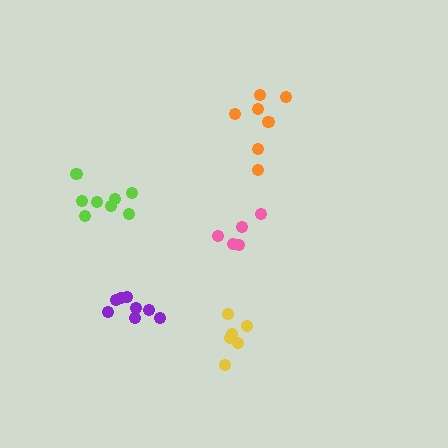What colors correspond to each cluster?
The clusters are colored: purple, lime, yellow, pink, orange.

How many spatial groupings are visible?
There are 5 spatial groupings.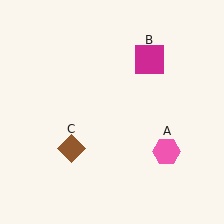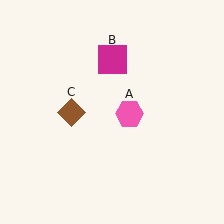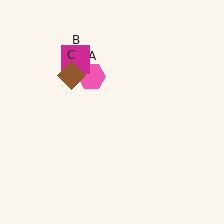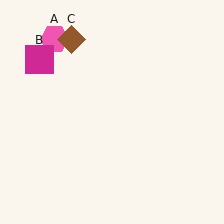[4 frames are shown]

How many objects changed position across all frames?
3 objects changed position: pink hexagon (object A), magenta square (object B), brown diamond (object C).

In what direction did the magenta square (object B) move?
The magenta square (object B) moved left.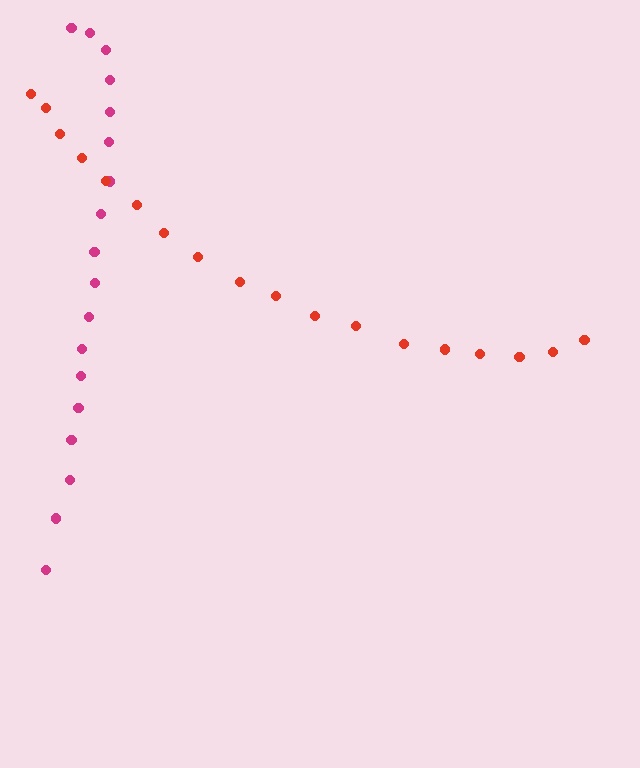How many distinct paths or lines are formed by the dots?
There are 2 distinct paths.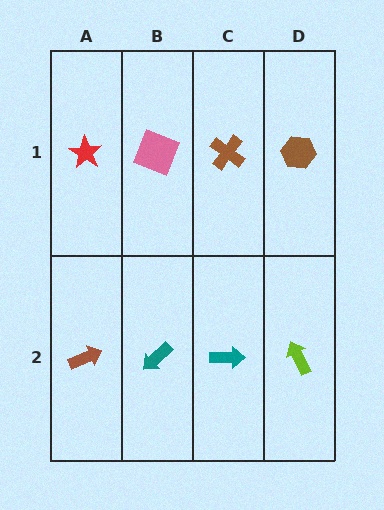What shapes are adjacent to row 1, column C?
A teal arrow (row 2, column C), a pink square (row 1, column B), a brown hexagon (row 1, column D).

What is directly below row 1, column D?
A lime arrow.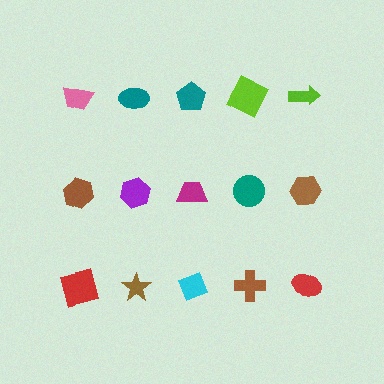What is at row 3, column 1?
A red square.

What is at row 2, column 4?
A teal circle.